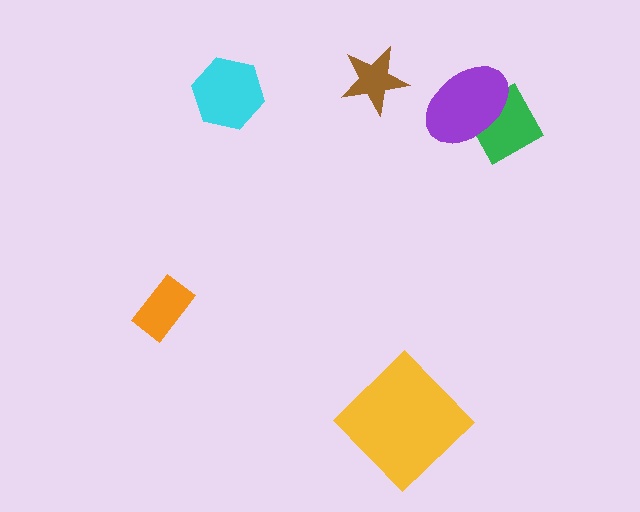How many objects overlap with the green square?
1 object overlaps with the green square.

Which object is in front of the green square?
The purple ellipse is in front of the green square.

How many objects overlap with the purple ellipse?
1 object overlaps with the purple ellipse.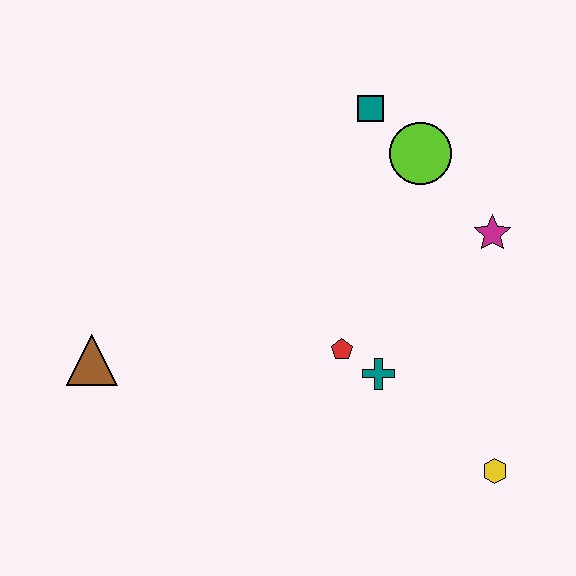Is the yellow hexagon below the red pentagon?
Yes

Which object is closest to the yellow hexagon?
The teal cross is closest to the yellow hexagon.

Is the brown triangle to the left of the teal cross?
Yes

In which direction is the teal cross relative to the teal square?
The teal cross is below the teal square.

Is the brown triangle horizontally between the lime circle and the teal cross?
No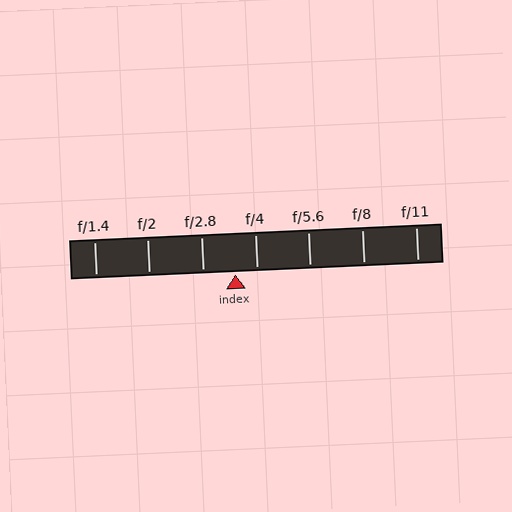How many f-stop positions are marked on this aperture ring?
There are 7 f-stop positions marked.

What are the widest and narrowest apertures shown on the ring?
The widest aperture shown is f/1.4 and the narrowest is f/11.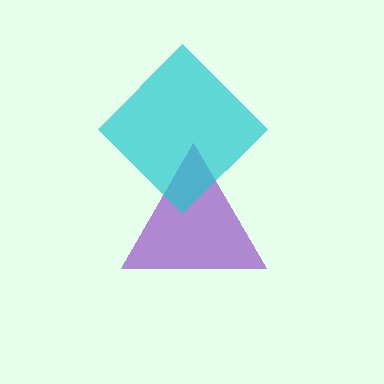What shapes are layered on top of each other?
The layered shapes are: a purple triangle, a cyan diamond.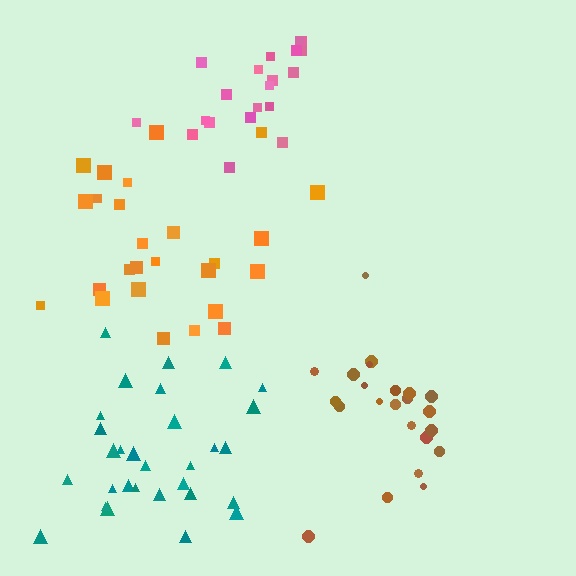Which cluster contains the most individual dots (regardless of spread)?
Teal (30).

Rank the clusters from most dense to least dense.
pink, teal, brown, orange.